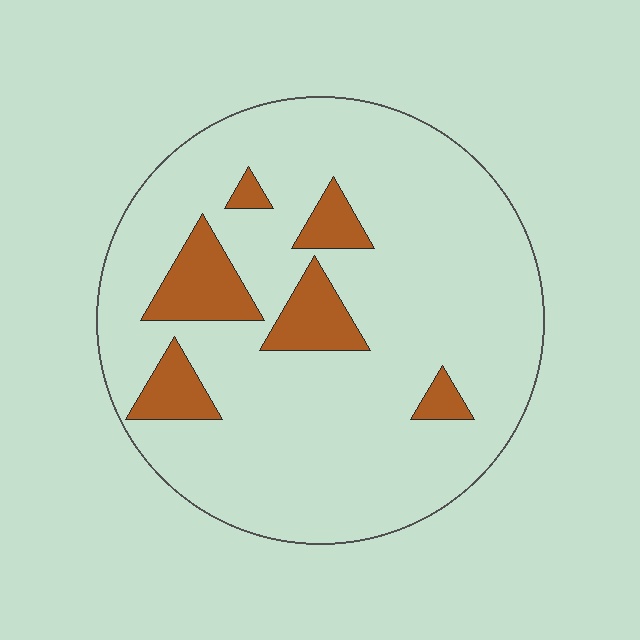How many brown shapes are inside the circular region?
6.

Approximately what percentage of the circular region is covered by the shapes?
Approximately 15%.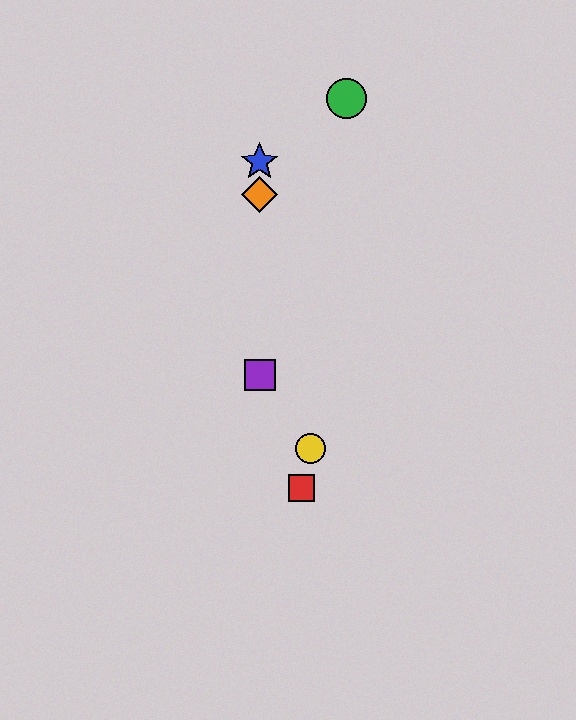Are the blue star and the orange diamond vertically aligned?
Yes, both are at x≈260.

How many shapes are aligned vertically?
3 shapes (the blue star, the purple square, the orange diamond) are aligned vertically.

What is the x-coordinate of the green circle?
The green circle is at x≈346.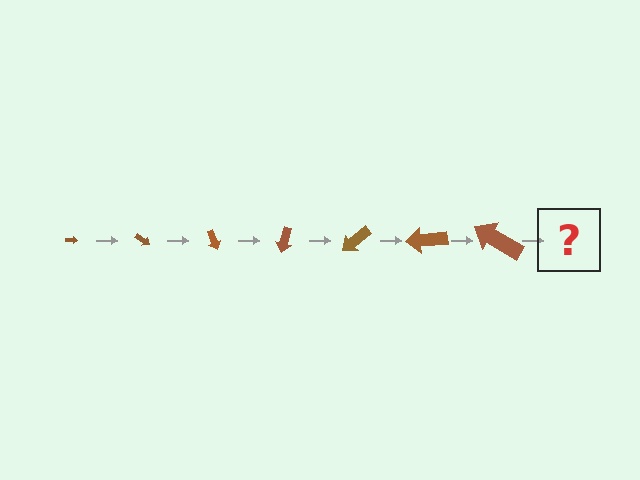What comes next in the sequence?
The next element should be an arrow, larger than the previous one and rotated 245 degrees from the start.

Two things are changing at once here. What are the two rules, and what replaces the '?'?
The two rules are that the arrow grows larger each step and it rotates 35 degrees each step. The '?' should be an arrow, larger than the previous one and rotated 245 degrees from the start.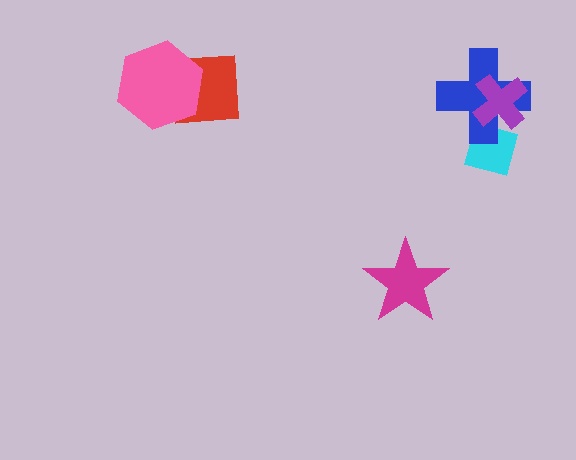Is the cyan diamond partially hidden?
Yes, it is partially covered by another shape.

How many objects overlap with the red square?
1 object overlaps with the red square.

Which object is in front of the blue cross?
The purple cross is in front of the blue cross.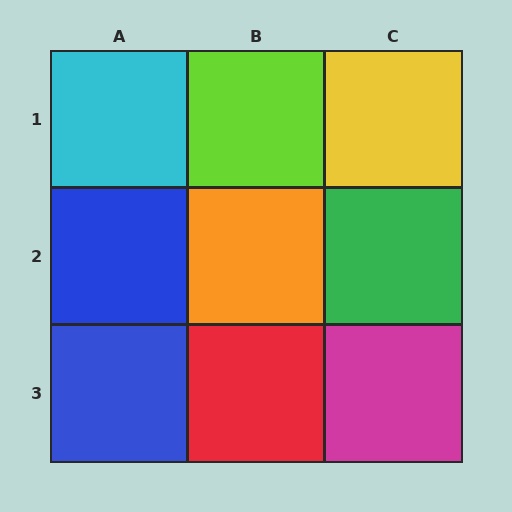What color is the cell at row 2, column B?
Orange.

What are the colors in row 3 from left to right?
Blue, red, magenta.